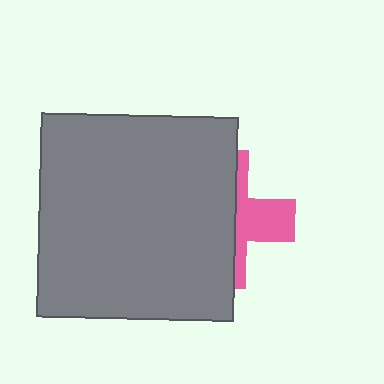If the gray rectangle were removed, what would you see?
You would see the complete pink cross.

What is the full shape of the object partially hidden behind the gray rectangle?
The partially hidden object is a pink cross.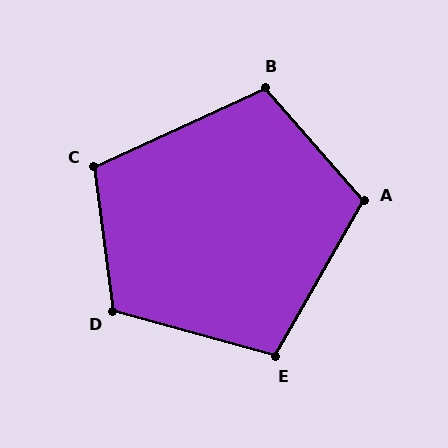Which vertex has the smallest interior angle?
E, at approximately 104 degrees.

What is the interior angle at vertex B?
Approximately 107 degrees (obtuse).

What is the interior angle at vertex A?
Approximately 109 degrees (obtuse).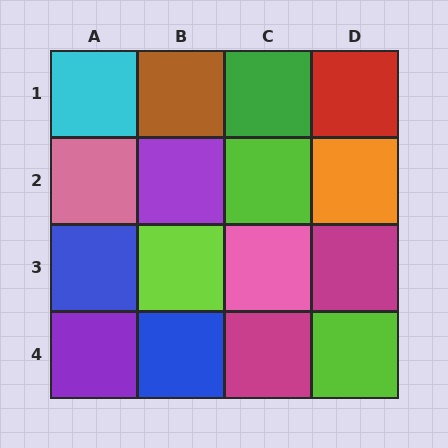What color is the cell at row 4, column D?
Lime.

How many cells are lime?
3 cells are lime.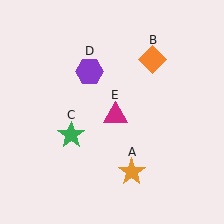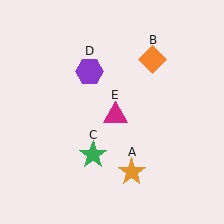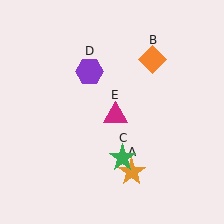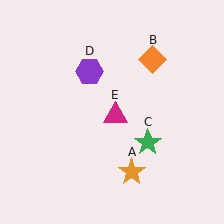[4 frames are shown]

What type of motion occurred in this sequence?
The green star (object C) rotated counterclockwise around the center of the scene.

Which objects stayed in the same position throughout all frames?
Orange star (object A) and orange diamond (object B) and purple hexagon (object D) and magenta triangle (object E) remained stationary.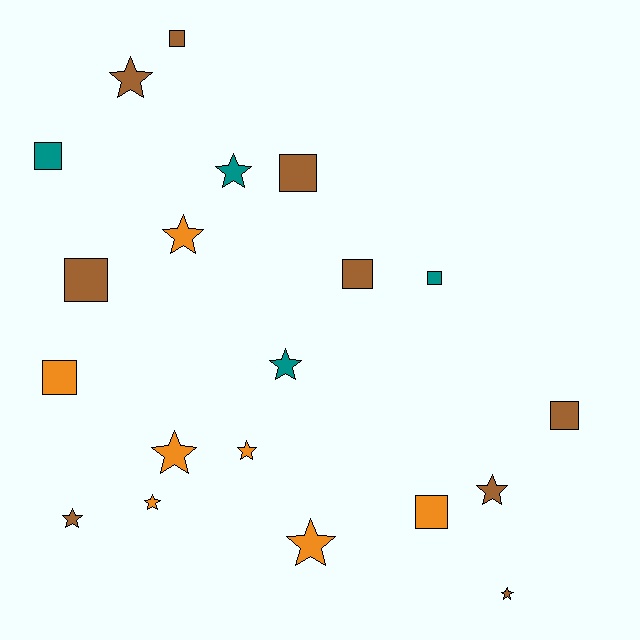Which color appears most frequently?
Brown, with 9 objects.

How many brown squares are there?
There are 5 brown squares.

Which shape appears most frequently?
Star, with 11 objects.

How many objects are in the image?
There are 20 objects.